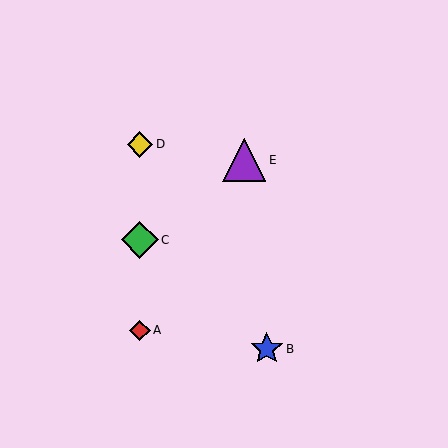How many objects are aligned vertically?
3 objects (A, C, D) are aligned vertically.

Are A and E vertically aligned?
No, A is at x≈140 and E is at x≈244.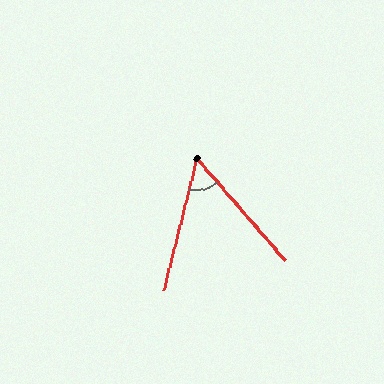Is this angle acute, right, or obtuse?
It is acute.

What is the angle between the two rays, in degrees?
Approximately 55 degrees.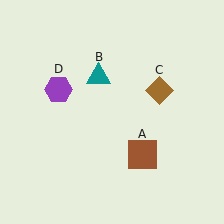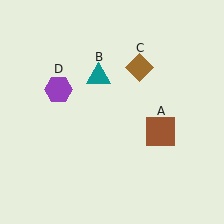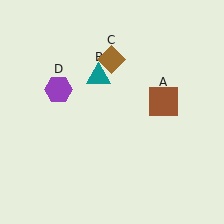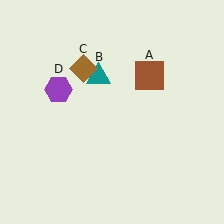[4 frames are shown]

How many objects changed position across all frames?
2 objects changed position: brown square (object A), brown diamond (object C).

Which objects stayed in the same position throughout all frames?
Teal triangle (object B) and purple hexagon (object D) remained stationary.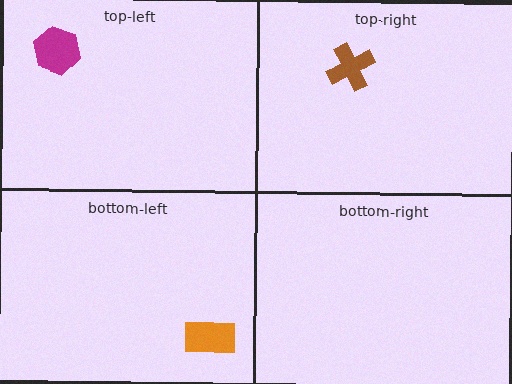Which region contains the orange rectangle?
The bottom-left region.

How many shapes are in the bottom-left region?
1.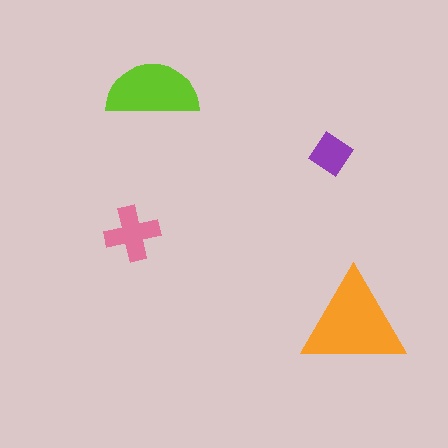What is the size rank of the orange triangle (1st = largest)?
1st.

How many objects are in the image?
There are 4 objects in the image.